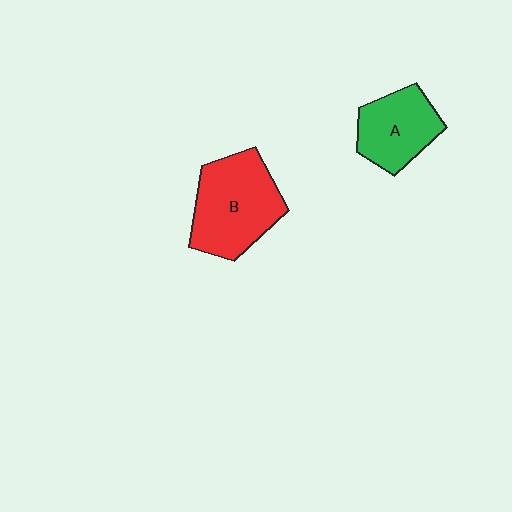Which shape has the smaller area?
Shape A (green).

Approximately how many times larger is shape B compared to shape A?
Approximately 1.4 times.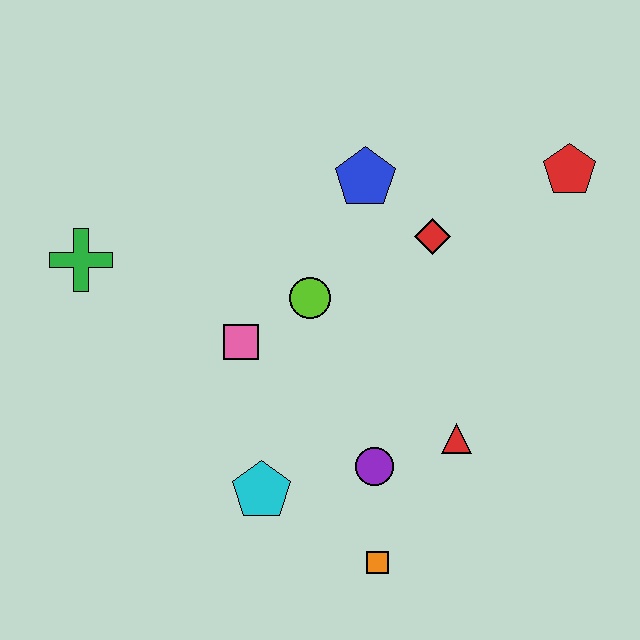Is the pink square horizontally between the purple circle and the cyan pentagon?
No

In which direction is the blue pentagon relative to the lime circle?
The blue pentagon is above the lime circle.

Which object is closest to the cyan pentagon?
The purple circle is closest to the cyan pentagon.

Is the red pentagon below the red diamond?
No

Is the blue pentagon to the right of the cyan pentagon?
Yes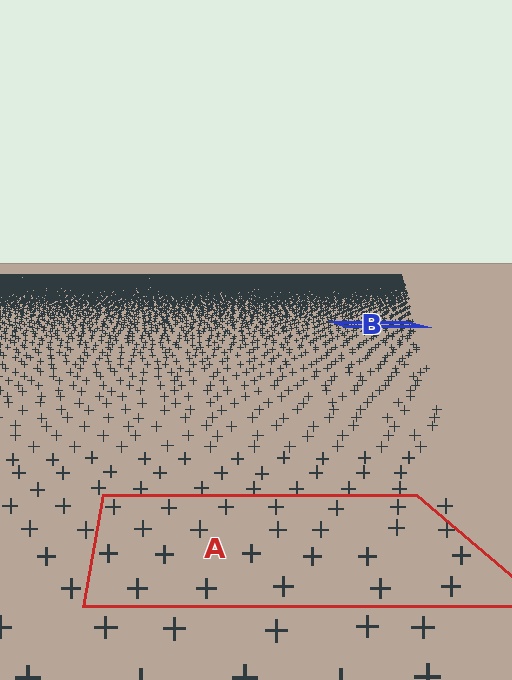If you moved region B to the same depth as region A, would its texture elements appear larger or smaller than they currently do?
They would appear larger. At a closer depth, the same texture elements are projected at a bigger on-screen size.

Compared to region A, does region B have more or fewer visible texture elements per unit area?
Region B has more texture elements per unit area — they are packed more densely because it is farther away.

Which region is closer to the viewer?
Region A is closer. The texture elements there are larger and more spread out.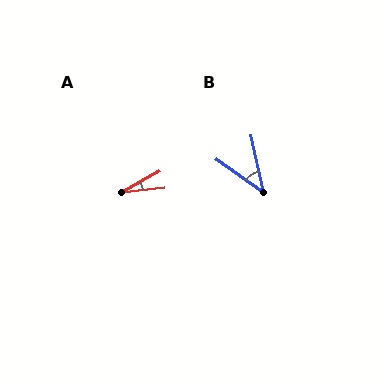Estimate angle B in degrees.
Approximately 43 degrees.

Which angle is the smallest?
A, at approximately 22 degrees.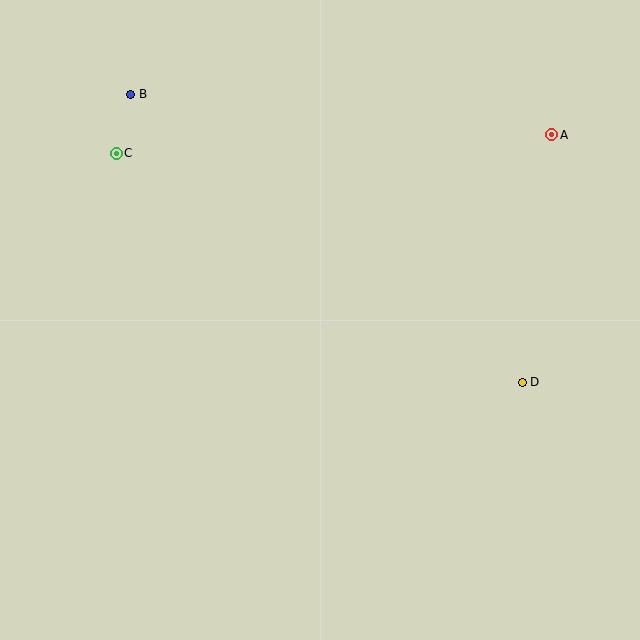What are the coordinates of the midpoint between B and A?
The midpoint between B and A is at (341, 114).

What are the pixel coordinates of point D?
Point D is at (522, 382).